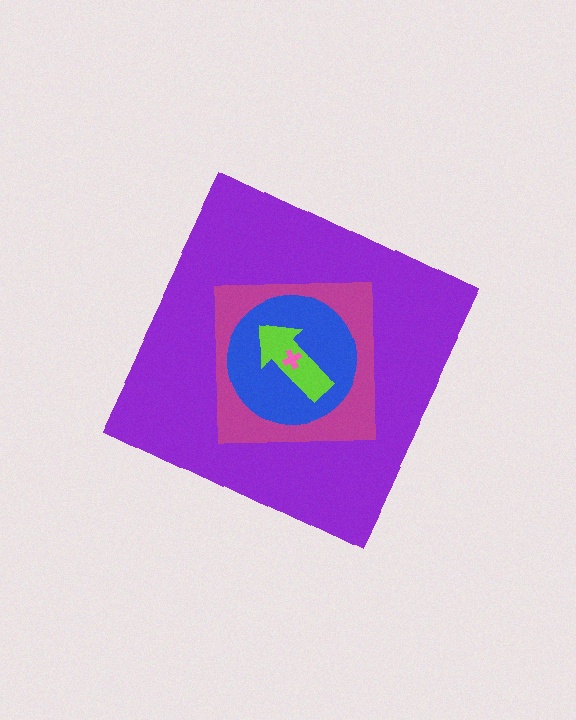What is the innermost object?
The pink cross.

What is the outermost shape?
The purple diamond.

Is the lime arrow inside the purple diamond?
Yes.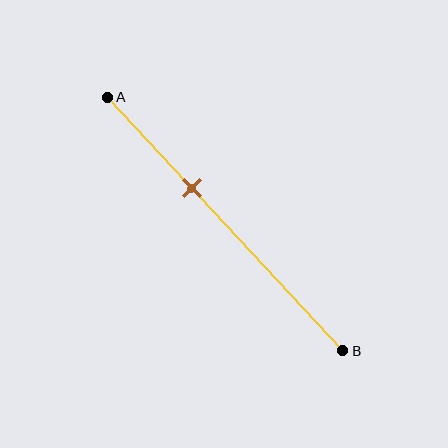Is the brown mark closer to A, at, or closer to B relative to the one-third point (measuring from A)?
The brown mark is approximately at the one-third point of segment AB.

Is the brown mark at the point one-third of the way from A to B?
Yes, the mark is approximately at the one-third point.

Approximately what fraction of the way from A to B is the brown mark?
The brown mark is approximately 35% of the way from A to B.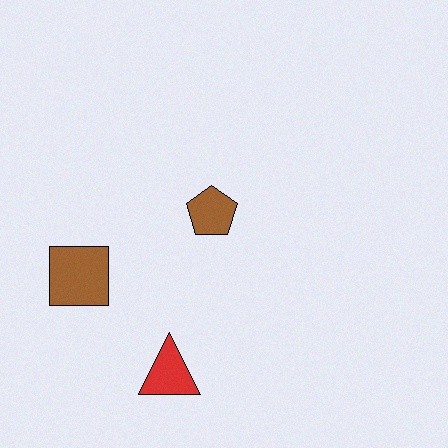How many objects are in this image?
There are 3 objects.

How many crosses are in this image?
There are no crosses.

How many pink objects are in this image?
There are no pink objects.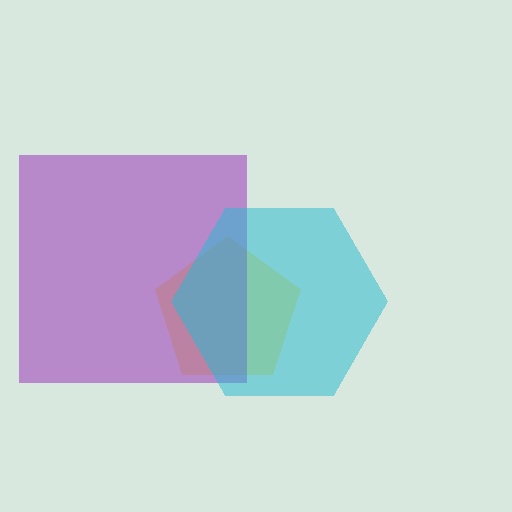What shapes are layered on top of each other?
The layered shapes are: a yellow pentagon, a purple square, a cyan hexagon.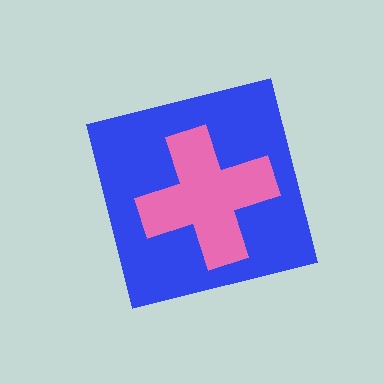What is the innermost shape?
The pink cross.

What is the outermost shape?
The blue square.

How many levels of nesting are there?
2.